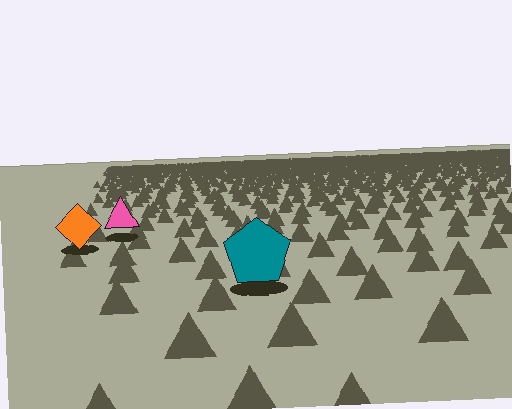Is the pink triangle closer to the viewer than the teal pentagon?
No. The teal pentagon is closer — you can tell from the texture gradient: the ground texture is coarser near it.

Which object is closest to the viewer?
The teal pentagon is closest. The texture marks near it are larger and more spread out.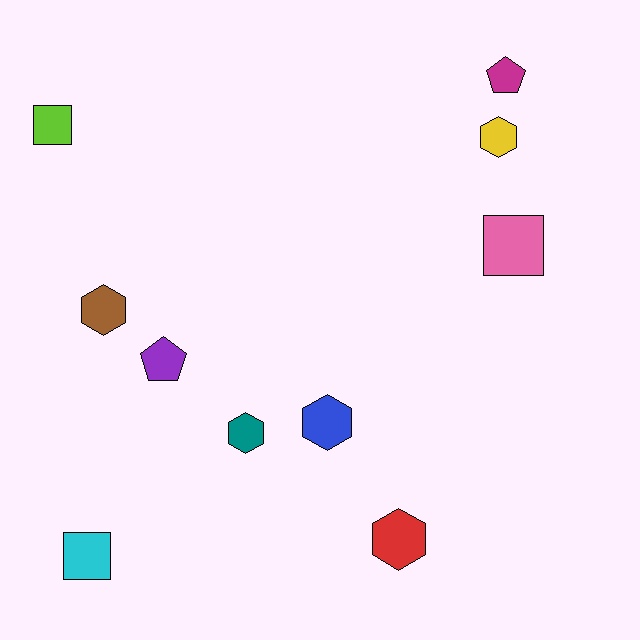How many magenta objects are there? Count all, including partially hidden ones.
There is 1 magenta object.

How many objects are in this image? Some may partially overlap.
There are 10 objects.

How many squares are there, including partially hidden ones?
There are 3 squares.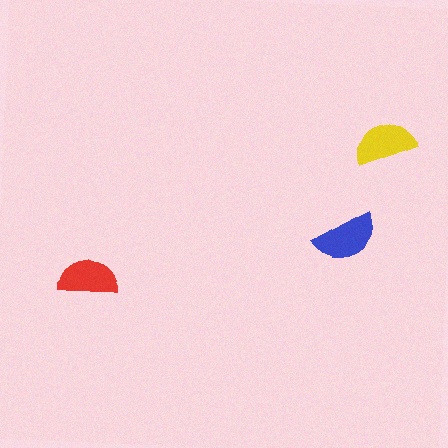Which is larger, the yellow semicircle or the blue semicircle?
The blue one.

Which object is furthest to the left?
The red semicircle is leftmost.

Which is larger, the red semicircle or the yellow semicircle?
The yellow one.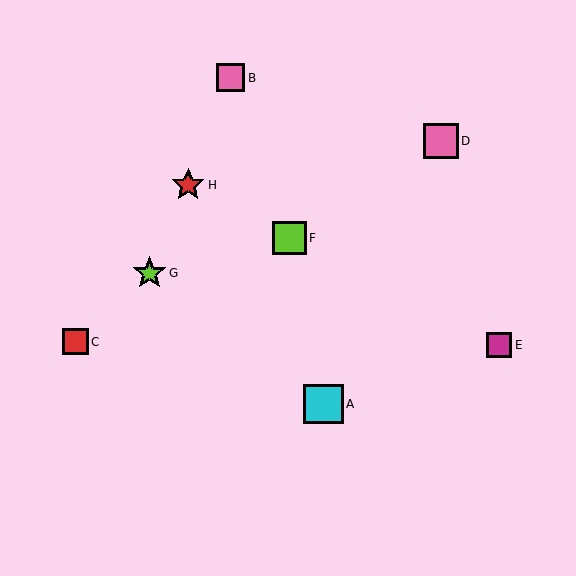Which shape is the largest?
The cyan square (labeled A) is the largest.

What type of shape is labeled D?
Shape D is a pink square.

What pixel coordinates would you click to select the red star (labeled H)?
Click at (188, 185) to select the red star H.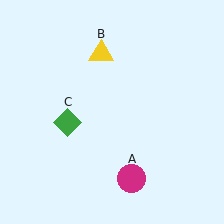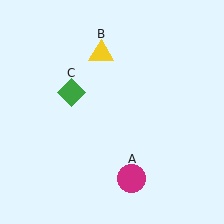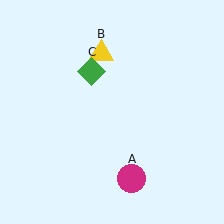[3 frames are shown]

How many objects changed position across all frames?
1 object changed position: green diamond (object C).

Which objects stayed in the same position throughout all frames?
Magenta circle (object A) and yellow triangle (object B) remained stationary.